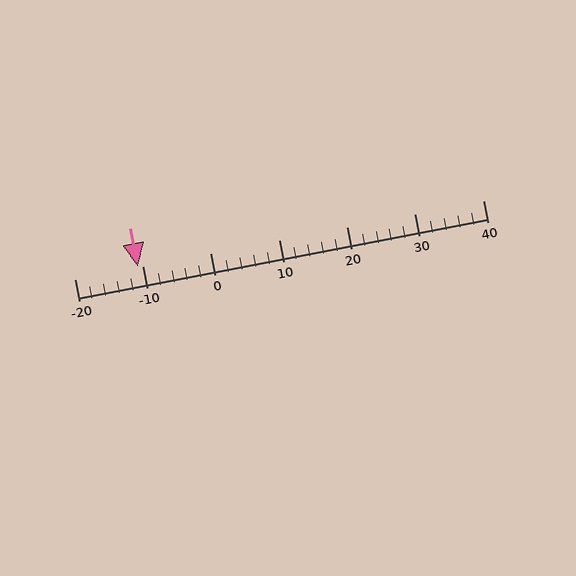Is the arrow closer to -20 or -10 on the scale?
The arrow is closer to -10.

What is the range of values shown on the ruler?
The ruler shows values from -20 to 40.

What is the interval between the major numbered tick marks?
The major tick marks are spaced 10 units apart.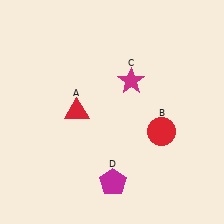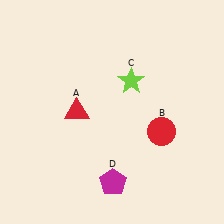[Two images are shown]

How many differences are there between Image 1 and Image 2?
There is 1 difference between the two images.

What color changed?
The star (C) changed from magenta in Image 1 to lime in Image 2.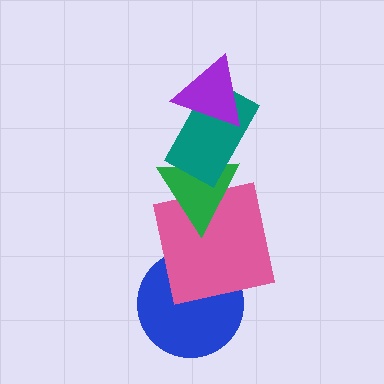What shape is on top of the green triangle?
The teal rectangle is on top of the green triangle.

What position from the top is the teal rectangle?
The teal rectangle is 2nd from the top.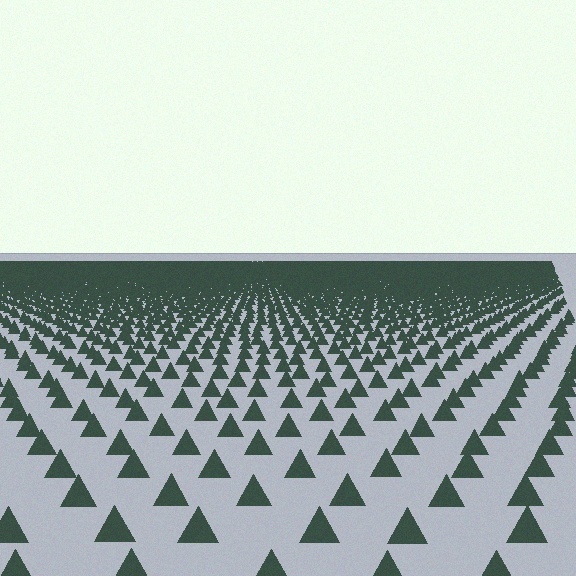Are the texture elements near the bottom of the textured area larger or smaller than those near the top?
Larger. Near the bottom, elements are closer to the viewer and appear at a bigger on-screen size.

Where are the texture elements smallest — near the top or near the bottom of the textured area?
Near the top.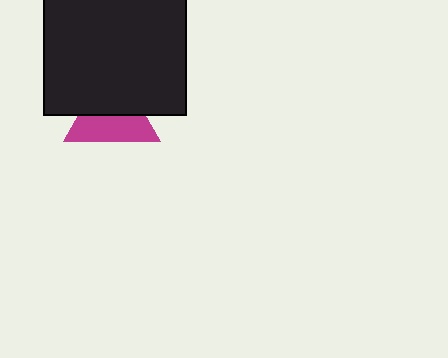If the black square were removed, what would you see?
You would see the complete magenta triangle.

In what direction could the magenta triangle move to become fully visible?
The magenta triangle could move down. That would shift it out from behind the black square entirely.